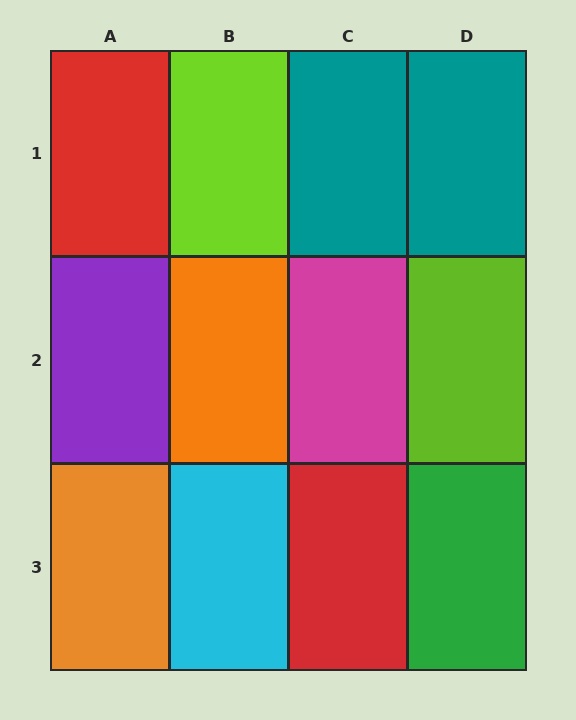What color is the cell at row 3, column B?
Cyan.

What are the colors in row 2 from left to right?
Purple, orange, magenta, lime.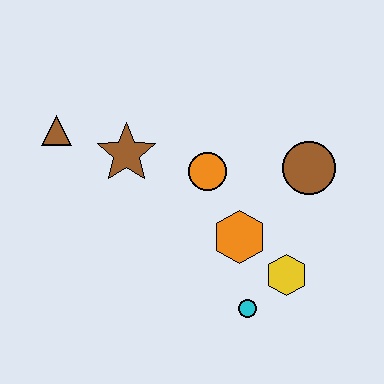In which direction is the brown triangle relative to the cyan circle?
The brown triangle is to the left of the cyan circle.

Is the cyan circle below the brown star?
Yes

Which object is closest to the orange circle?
The orange hexagon is closest to the orange circle.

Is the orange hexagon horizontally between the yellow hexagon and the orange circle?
Yes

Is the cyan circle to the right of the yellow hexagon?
No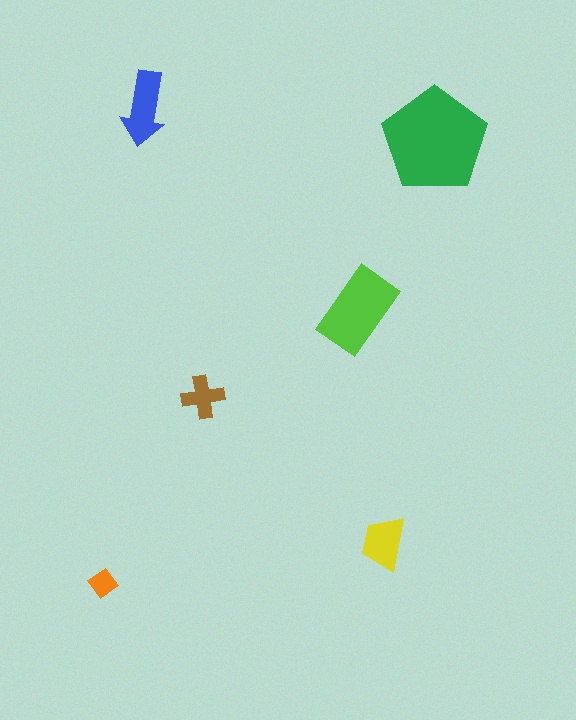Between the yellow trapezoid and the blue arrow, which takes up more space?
The blue arrow.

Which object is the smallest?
The orange diamond.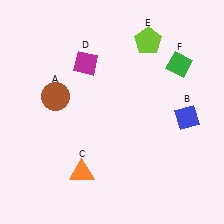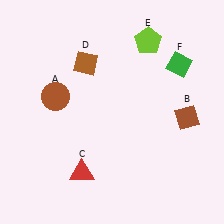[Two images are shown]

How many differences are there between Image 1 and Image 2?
There are 3 differences between the two images.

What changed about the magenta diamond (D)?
In Image 1, D is magenta. In Image 2, it changed to brown.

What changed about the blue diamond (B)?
In Image 1, B is blue. In Image 2, it changed to brown.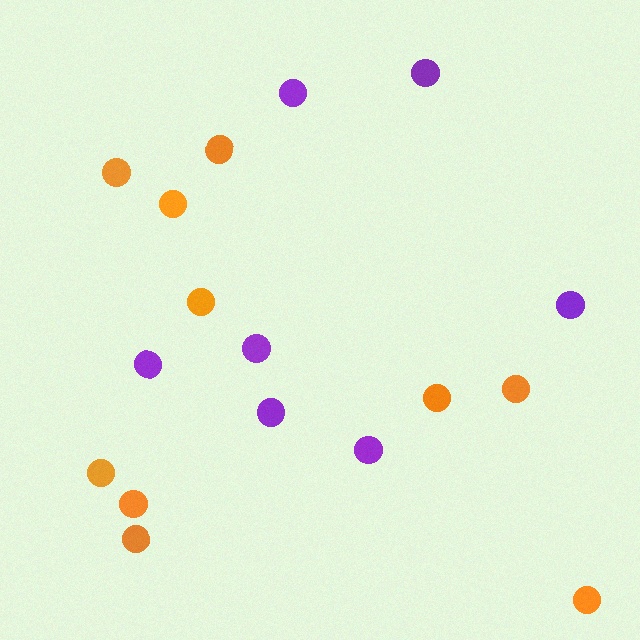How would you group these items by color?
There are 2 groups: one group of orange circles (10) and one group of purple circles (7).